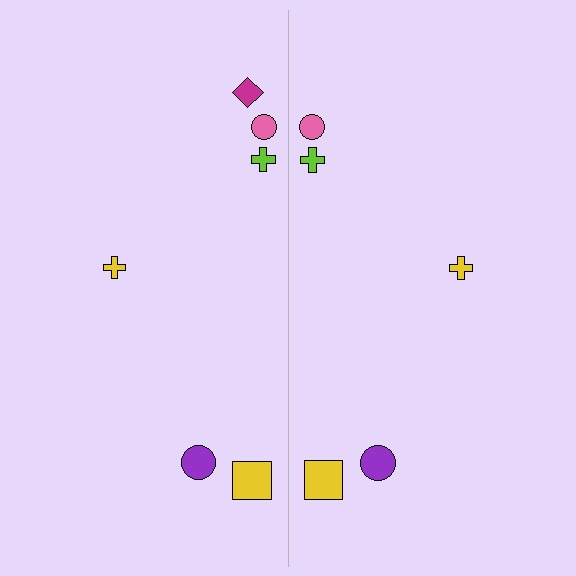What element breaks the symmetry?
A magenta diamond is missing from the right side.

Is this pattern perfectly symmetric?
No, the pattern is not perfectly symmetric. A magenta diamond is missing from the right side.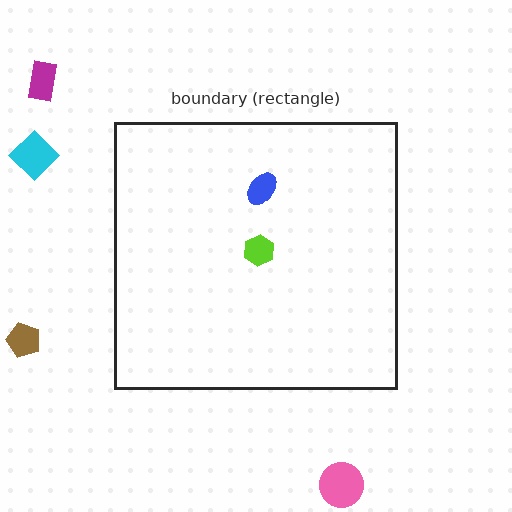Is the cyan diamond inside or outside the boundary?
Outside.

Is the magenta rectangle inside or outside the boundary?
Outside.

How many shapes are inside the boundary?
2 inside, 4 outside.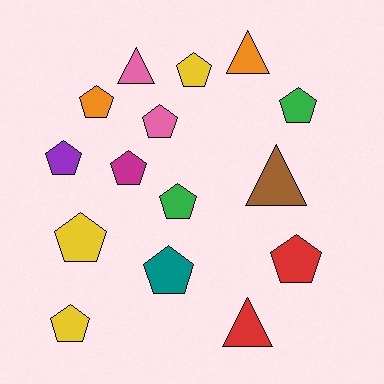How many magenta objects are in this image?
There is 1 magenta object.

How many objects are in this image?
There are 15 objects.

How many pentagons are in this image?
There are 11 pentagons.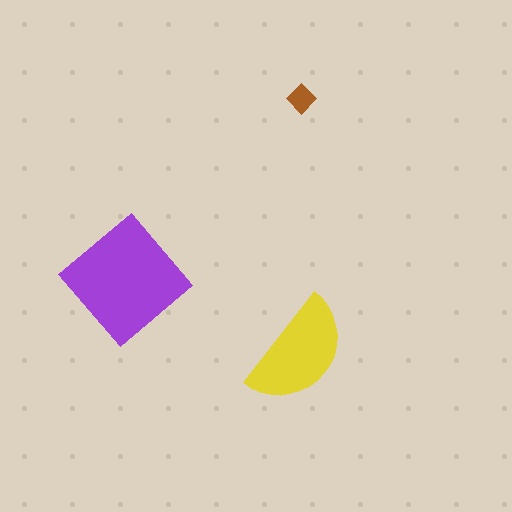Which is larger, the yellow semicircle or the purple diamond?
The purple diamond.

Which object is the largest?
The purple diamond.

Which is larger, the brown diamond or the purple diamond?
The purple diamond.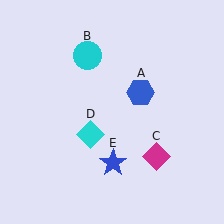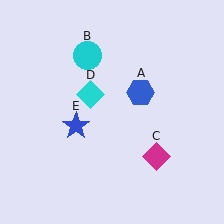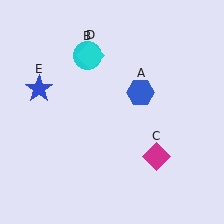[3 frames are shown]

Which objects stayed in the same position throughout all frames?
Blue hexagon (object A) and cyan circle (object B) and magenta diamond (object C) remained stationary.